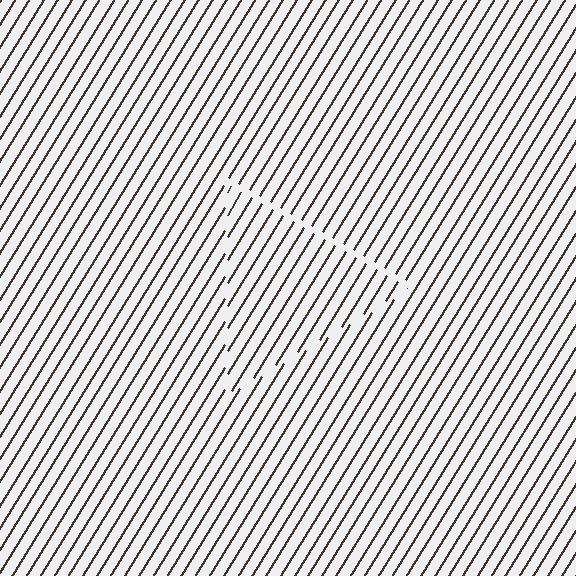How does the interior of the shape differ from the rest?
The interior of the shape contains the same grating, shifted by half a period — the contour is defined by the phase discontinuity where line-ends from the inner and outer gratings abut.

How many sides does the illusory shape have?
3 sides — the line-ends trace a triangle.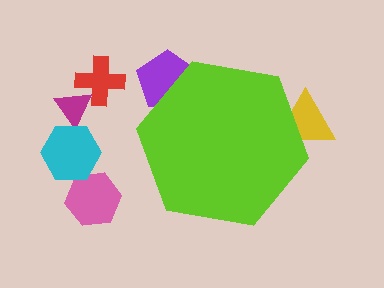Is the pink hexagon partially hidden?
No, the pink hexagon is fully visible.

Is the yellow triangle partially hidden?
Yes, the yellow triangle is partially hidden behind the lime hexagon.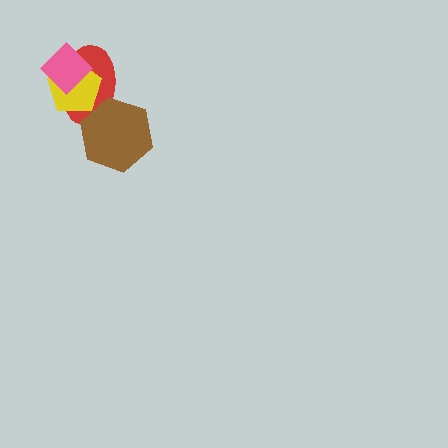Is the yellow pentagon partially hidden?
Yes, it is partially covered by another shape.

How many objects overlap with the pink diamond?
2 objects overlap with the pink diamond.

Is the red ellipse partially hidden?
Yes, it is partially covered by another shape.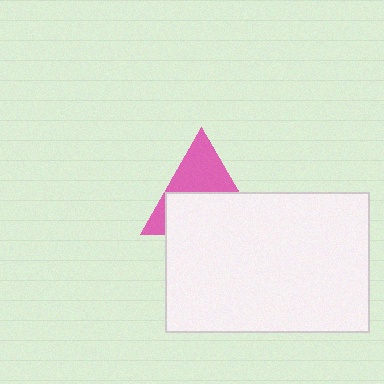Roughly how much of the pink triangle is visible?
A small part of it is visible (roughly 44%).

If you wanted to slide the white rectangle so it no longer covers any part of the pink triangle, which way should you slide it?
Slide it down — that is the most direct way to separate the two shapes.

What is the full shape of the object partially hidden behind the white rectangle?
The partially hidden object is a pink triangle.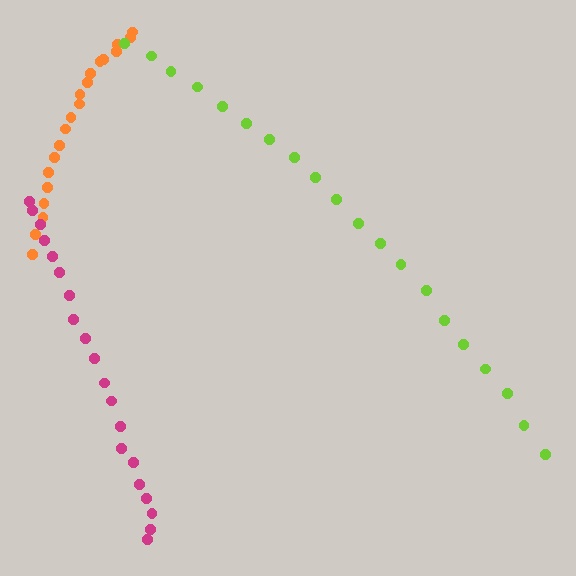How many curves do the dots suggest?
There are 3 distinct paths.